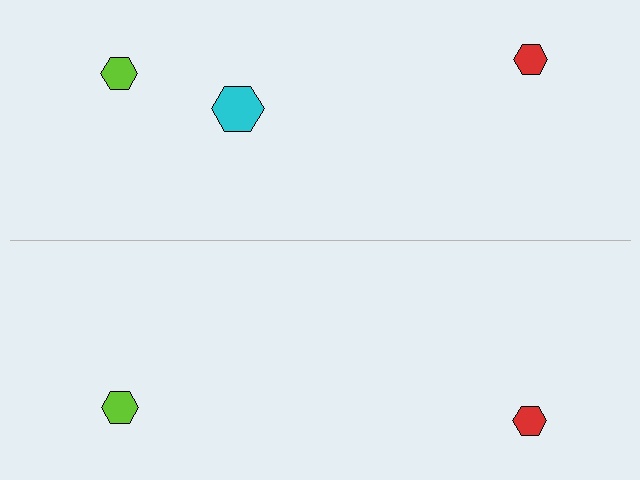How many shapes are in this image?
There are 5 shapes in this image.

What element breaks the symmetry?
A cyan hexagon is missing from the bottom side.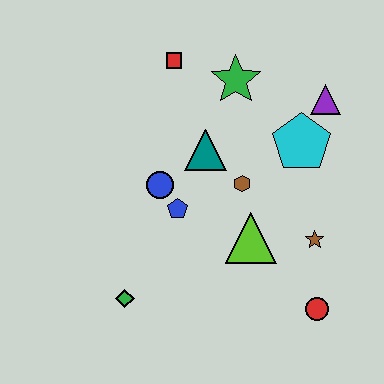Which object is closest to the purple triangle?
The cyan pentagon is closest to the purple triangle.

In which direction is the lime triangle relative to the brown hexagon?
The lime triangle is below the brown hexagon.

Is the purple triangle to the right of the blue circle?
Yes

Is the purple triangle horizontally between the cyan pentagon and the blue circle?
No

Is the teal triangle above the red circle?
Yes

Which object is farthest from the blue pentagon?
The purple triangle is farthest from the blue pentagon.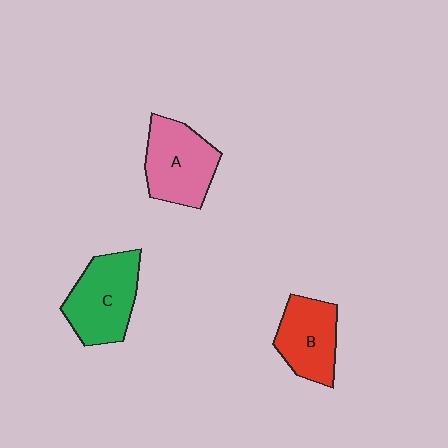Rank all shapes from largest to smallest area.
From largest to smallest: C (green), A (pink), B (red).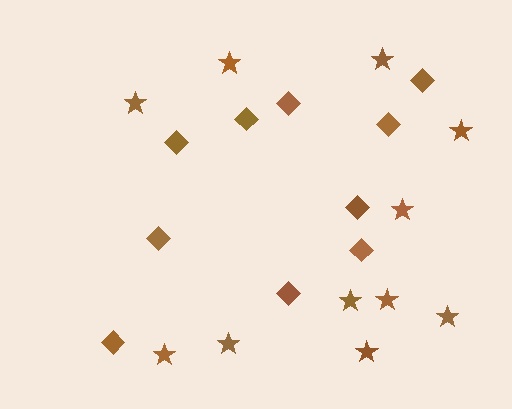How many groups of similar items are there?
There are 2 groups: one group of stars (11) and one group of diamonds (10).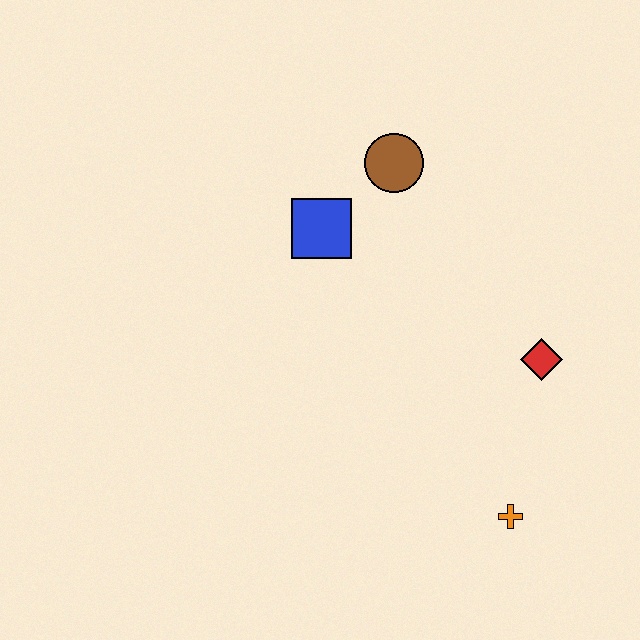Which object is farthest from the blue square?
The orange cross is farthest from the blue square.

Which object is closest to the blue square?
The brown circle is closest to the blue square.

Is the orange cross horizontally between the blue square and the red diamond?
Yes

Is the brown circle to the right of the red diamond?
No